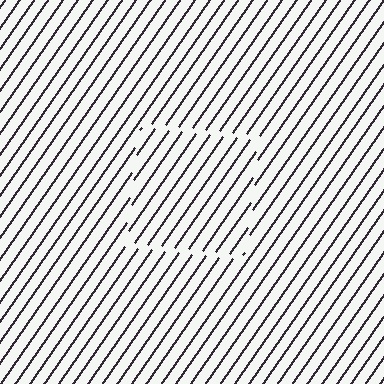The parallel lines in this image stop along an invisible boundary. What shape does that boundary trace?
An illusory square. The interior of the shape contains the same grating, shifted by half a period — the contour is defined by the phase discontinuity where line-ends from the inner and outer gratings abut.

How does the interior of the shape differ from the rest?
The interior of the shape contains the same grating, shifted by half a period — the contour is defined by the phase discontinuity where line-ends from the inner and outer gratings abut.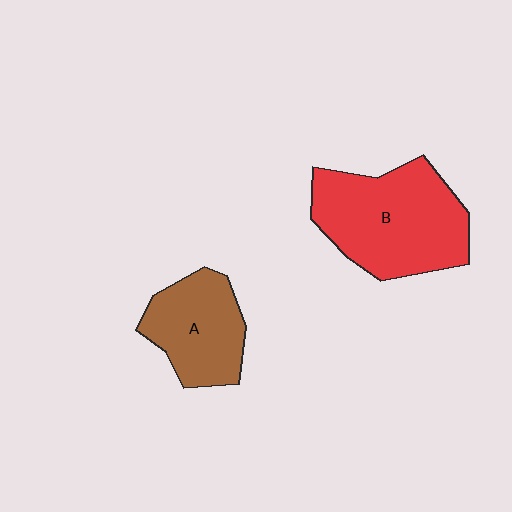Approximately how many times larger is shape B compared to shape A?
Approximately 1.6 times.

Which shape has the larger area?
Shape B (red).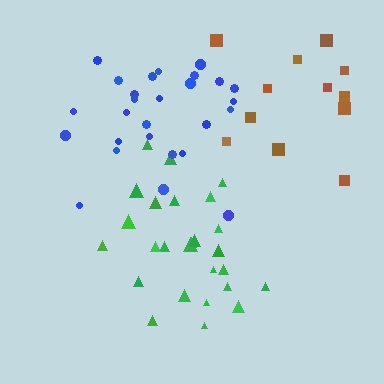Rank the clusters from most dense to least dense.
green, blue, brown.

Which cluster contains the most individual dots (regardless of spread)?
Blue (27).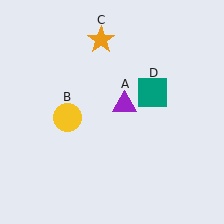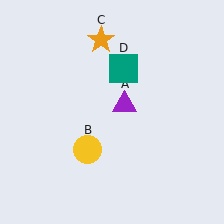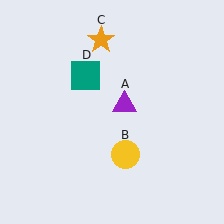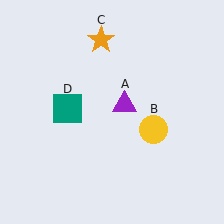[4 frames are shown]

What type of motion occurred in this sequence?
The yellow circle (object B), teal square (object D) rotated counterclockwise around the center of the scene.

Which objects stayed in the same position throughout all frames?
Purple triangle (object A) and orange star (object C) remained stationary.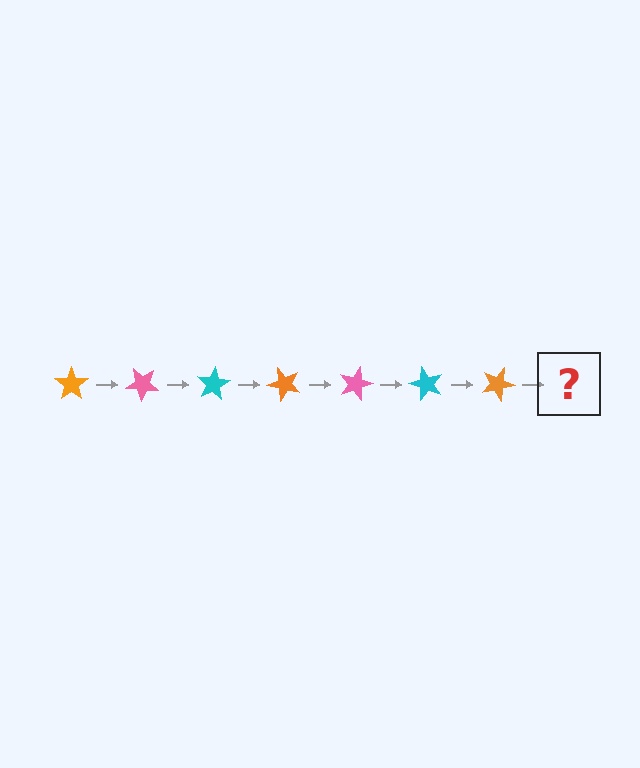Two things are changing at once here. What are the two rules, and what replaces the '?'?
The two rules are that it rotates 40 degrees each step and the color cycles through orange, pink, and cyan. The '?' should be a pink star, rotated 280 degrees from the start.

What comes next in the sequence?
The next element should be a pink star, rotated 280 degrees from the start.